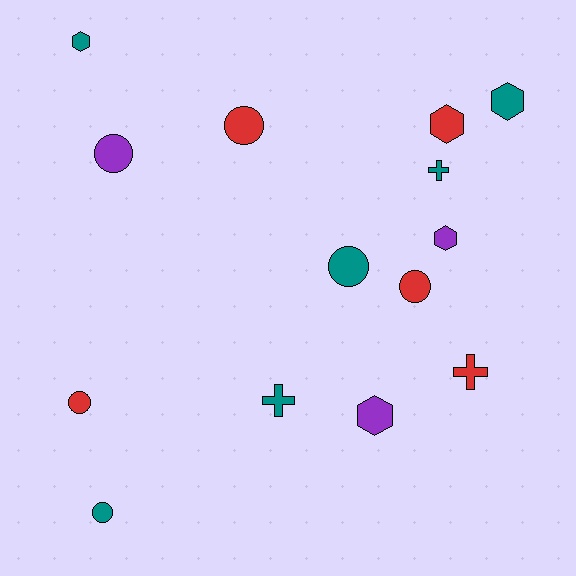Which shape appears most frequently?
Circle, with 6 objects.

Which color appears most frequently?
Teal, with 6 objects.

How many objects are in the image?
There are 14 objects.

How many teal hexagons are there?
There are 2 teal hexagons.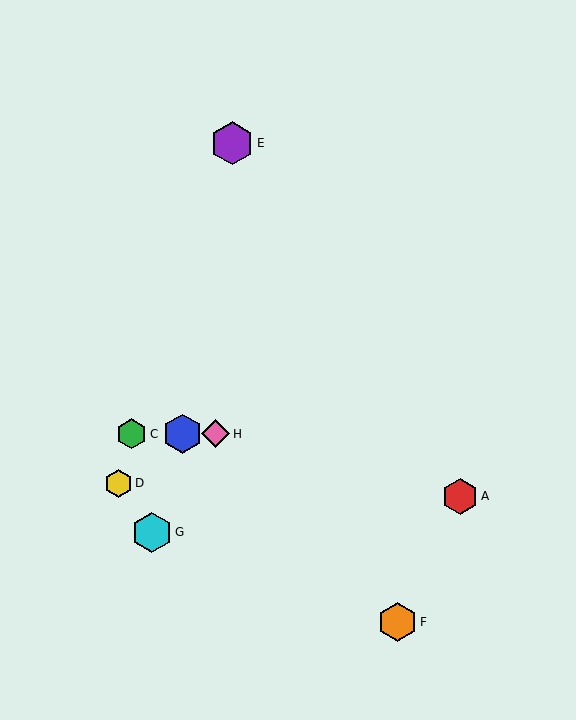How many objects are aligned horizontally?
3 objects (B, C, H) are aligned horizontally.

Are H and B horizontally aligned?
Yes, both are at y≈434.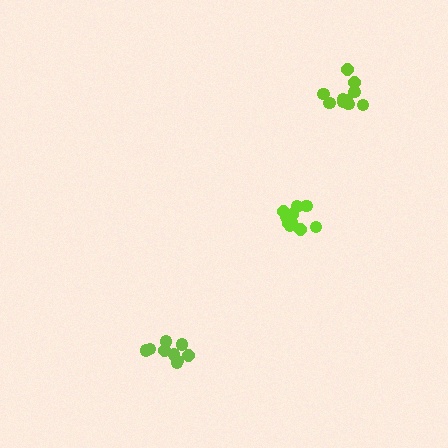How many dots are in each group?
Group 1: 11 dots, Group 2: 9 dots, Group 3: 10 dots (30 total).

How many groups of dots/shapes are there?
There are 3 groups.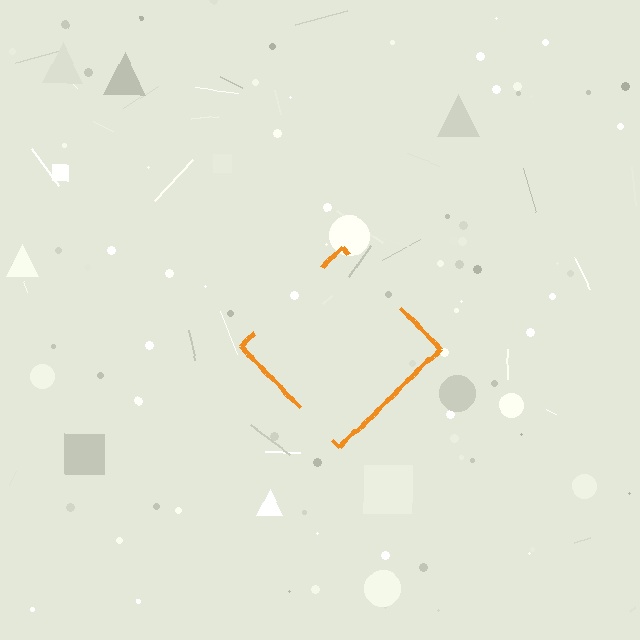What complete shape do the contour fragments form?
The contour fragments form a diamond.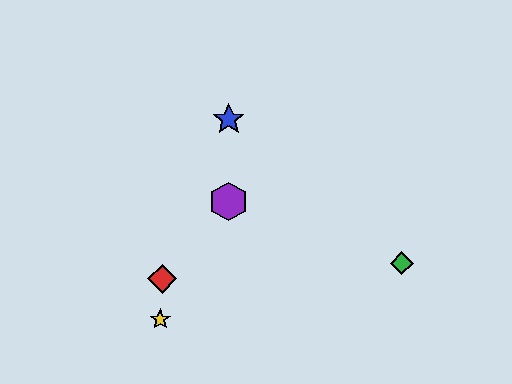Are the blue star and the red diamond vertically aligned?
No, the blue star is at x≈229 and the red diamond is at x≈162.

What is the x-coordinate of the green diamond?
The green diamond is at x≈402.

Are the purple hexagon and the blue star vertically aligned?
Yes, both are at x≈229.